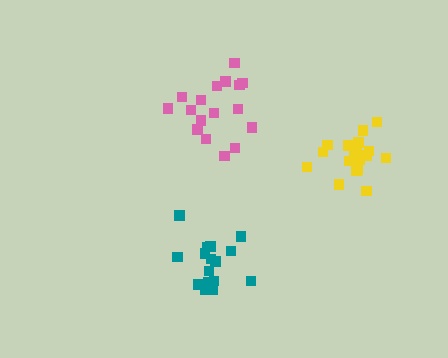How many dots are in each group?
Group 1: 16 dots, Group 2: 17 dots, Group 3: 19 dots (52 total).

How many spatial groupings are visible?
There are 3 spatial groupings.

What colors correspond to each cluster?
The clusters are colored: teal, pink, yellow.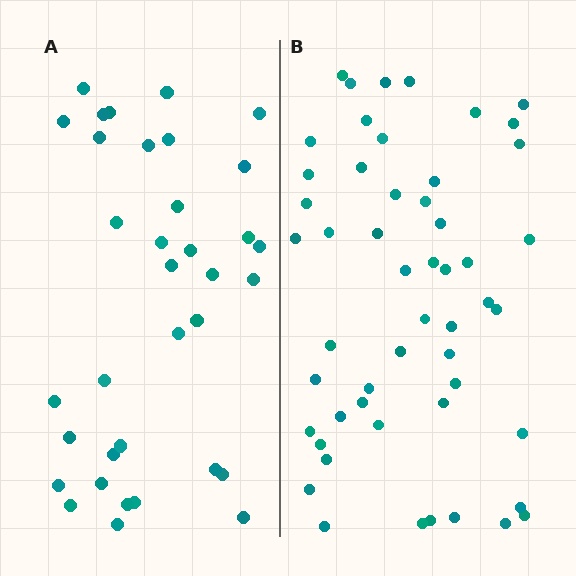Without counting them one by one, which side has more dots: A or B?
Region B (the right region) has more dots.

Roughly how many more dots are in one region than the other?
Region B has approximately 15 more dots than region A.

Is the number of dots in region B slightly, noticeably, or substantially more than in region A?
Region B has substantially more. The ratio is roughly 1.5 to 1.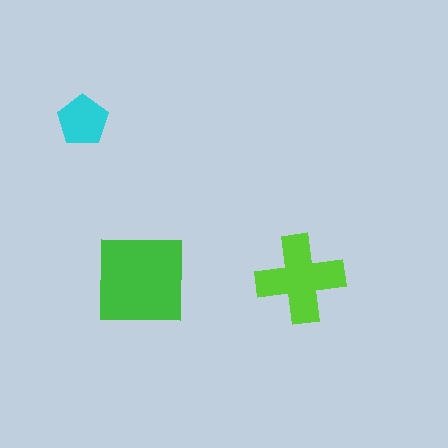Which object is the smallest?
The cyan pentagon.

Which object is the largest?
The green square.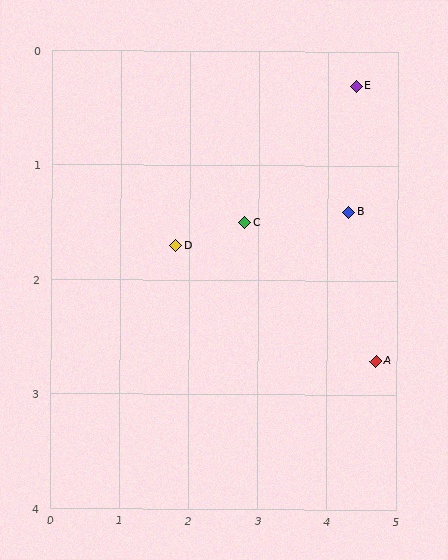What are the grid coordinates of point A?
Point A is at approximately (4.7, 2.7).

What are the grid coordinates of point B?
Point B is at approximately (4.3, 1.4).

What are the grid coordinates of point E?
Point E is at approximately (4.4, 0.3).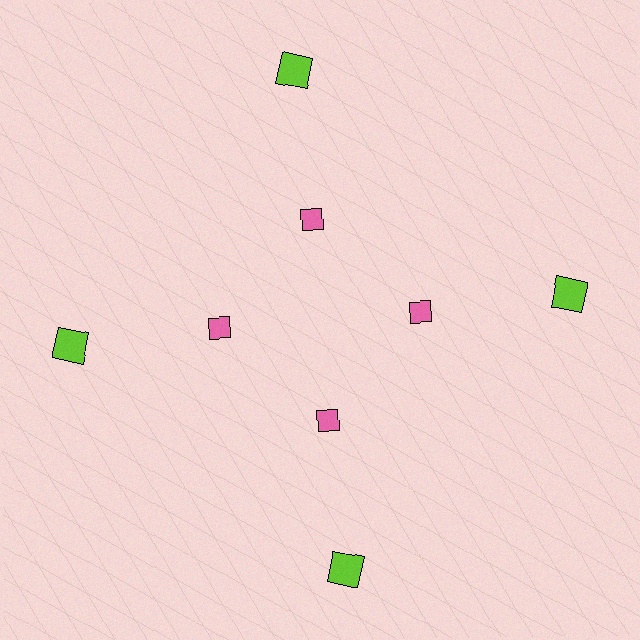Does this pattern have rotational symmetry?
Yes, this pattern has 4-fold rotational symmetry. It looks the same after rotating 90 degrees around the center.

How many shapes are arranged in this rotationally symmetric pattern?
There are 8 shapes, arranged in 4 groups of 2.